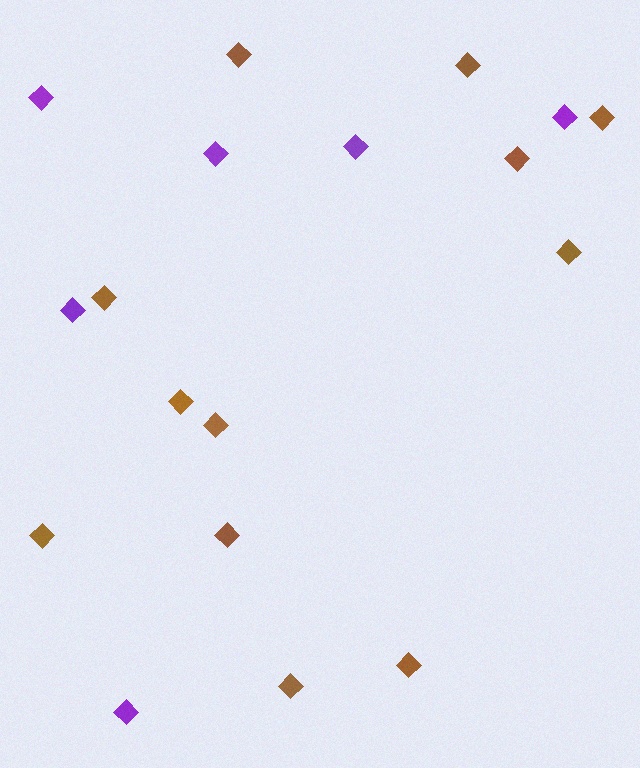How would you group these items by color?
There are 2 groups: one group of brown diamonds (12) and one group of purple diamonds (6).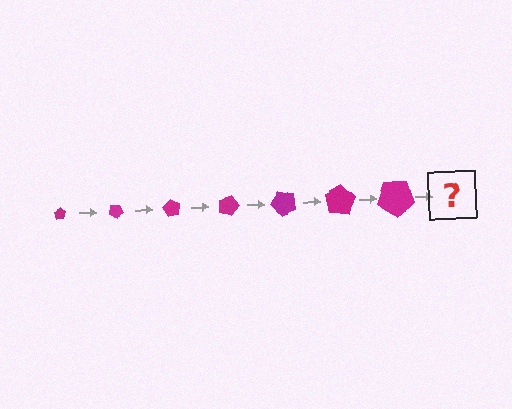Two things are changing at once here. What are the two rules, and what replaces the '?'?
The two rules are that the pentagon grows larger each step and it rotates 30 degrees each step. The '?' should be a pentagon, larger than the previous one and rotated 210 degrees from the start.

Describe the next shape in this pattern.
It should be a pentagon, larger than the previous one and rotated 210 degrees from the start.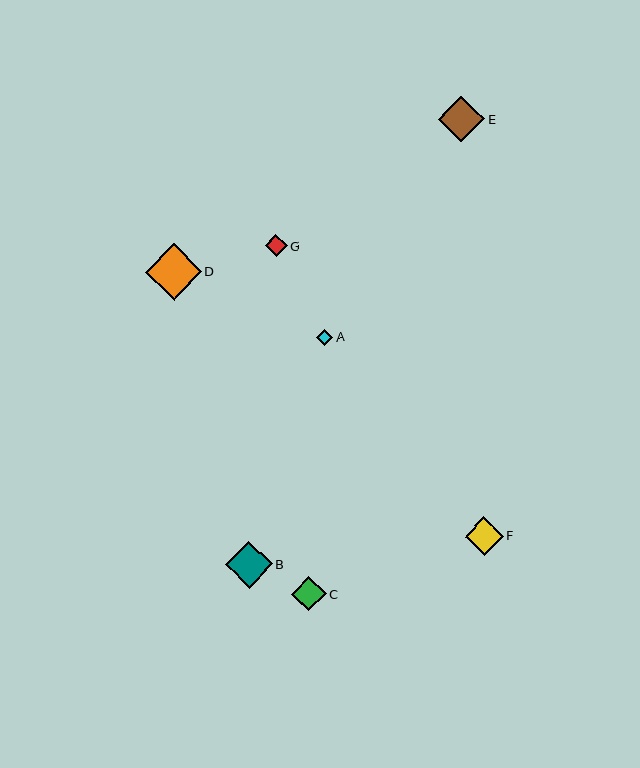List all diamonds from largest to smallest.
From largest to smallest: D, B, E, F, C, G, A.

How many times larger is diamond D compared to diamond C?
Diamond D is approximately 1.6 times the size of diamond C.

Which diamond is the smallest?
Diamond A is the smallest with a size of approximately 16 pixels.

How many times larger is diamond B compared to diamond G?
Diamond B is approximately 2.1 times the size of diamond G.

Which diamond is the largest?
Diamond D is the largest with a size of approximately 56 pixels.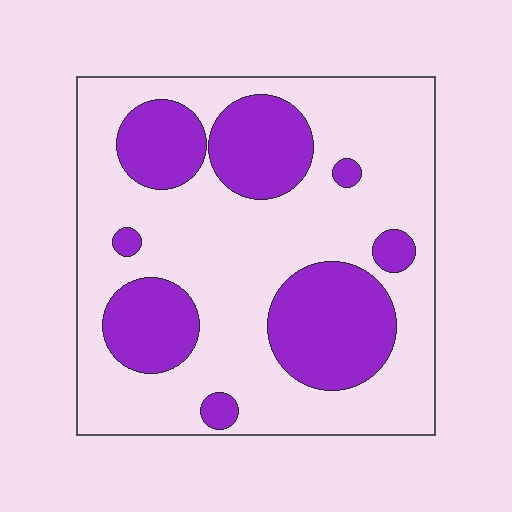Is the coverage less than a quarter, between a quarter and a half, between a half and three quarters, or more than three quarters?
Between a quarter and a half.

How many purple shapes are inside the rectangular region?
8.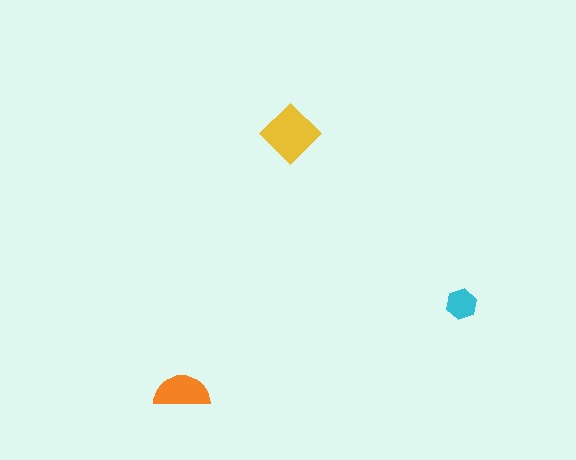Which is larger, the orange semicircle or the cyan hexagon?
The orange semicircle.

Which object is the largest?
The yellow diamond.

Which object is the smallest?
The cyan hexagon.